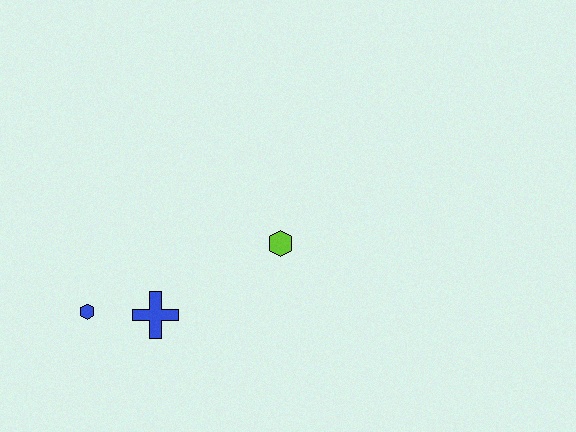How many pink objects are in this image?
There are no pink objects.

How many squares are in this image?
There are no squares.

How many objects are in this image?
There are 3 objects.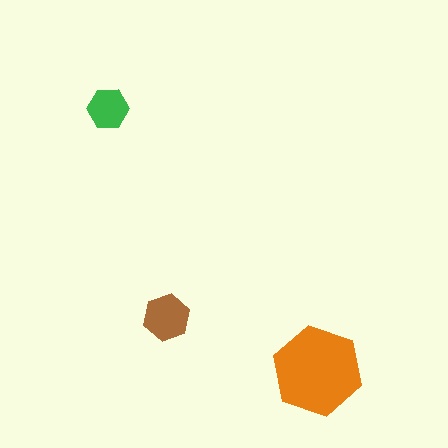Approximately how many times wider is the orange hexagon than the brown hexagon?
About 2 times wider.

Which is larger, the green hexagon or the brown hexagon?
The brown one.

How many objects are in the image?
There are 3 objects in the image.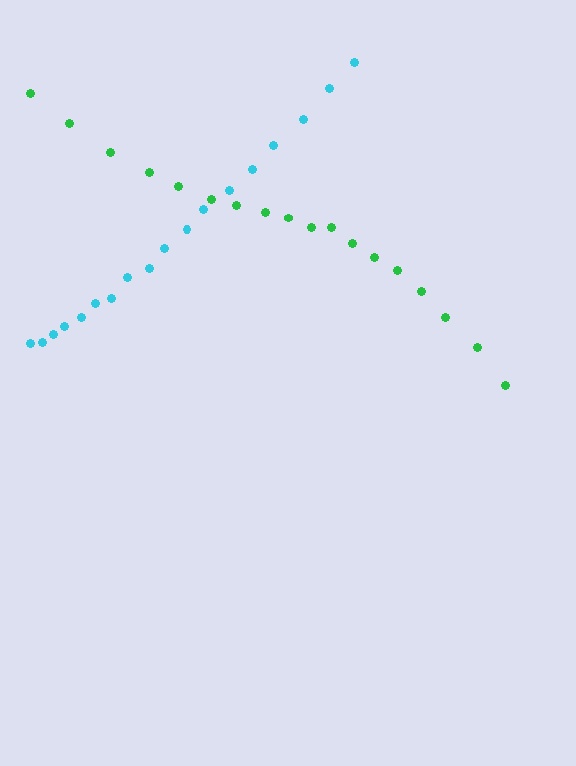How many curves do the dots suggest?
There are 2 distinct paths.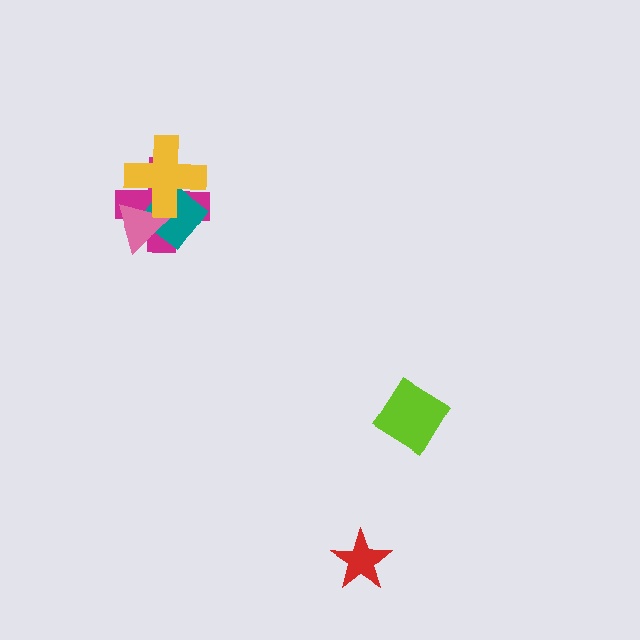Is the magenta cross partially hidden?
Yes, it is partially covered by another shape.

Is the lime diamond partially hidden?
No, no other shape covers it.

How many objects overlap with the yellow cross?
3 objects overlap with the yellow cross.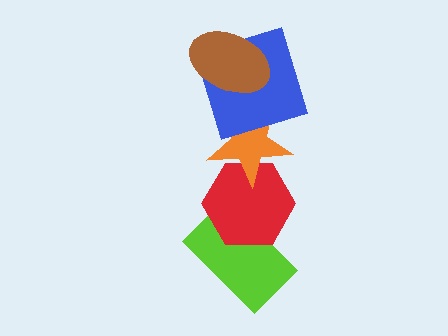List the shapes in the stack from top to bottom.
From top to bottom: the brown ellipse, the blue square, the orange star, the red hexagon, the lime rectangle.